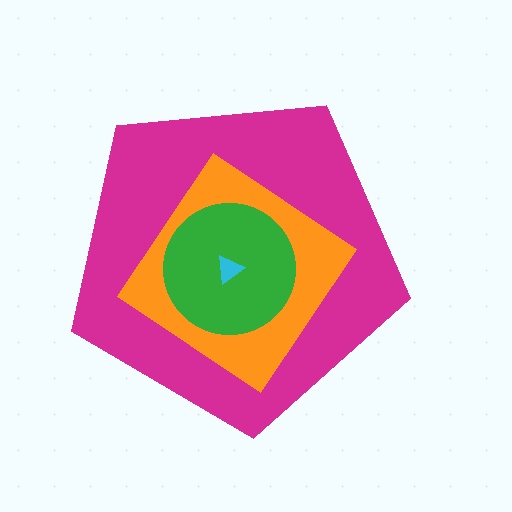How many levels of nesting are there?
4.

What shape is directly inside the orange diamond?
The green circle.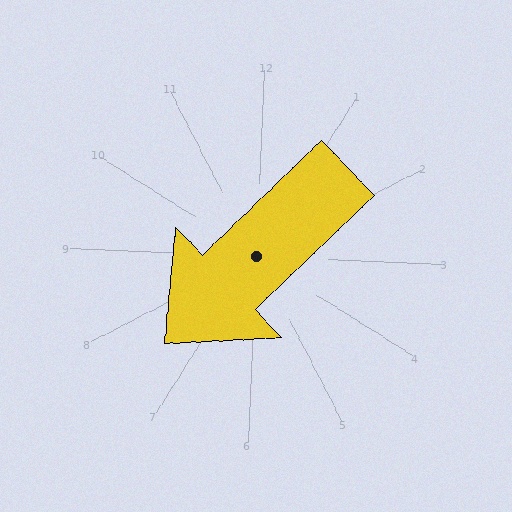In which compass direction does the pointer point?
Southwest.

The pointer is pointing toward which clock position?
Roughly 7 o'clock.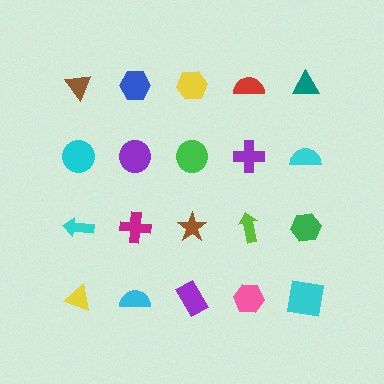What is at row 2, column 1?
A cyan circle.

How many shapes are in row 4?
5 shapes.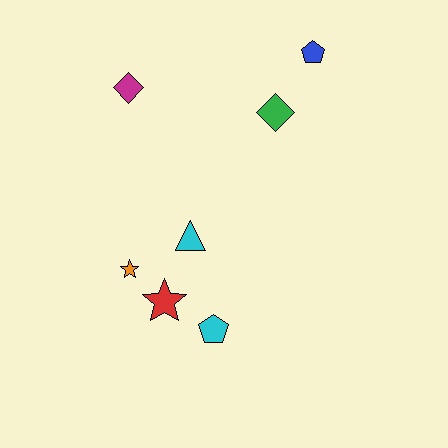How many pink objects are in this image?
There are no pink objects.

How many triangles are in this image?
There is 1 triangle.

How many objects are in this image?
There are 7 objects.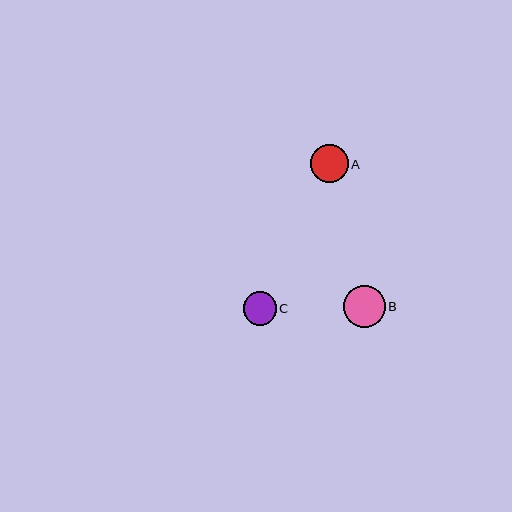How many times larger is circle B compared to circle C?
Circle B is approximately 1.3 times the size of circle C.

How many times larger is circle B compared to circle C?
Circle B is approximately 1.3 times the size of circle C.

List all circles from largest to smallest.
From largest to smallest: B, A, C.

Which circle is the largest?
Circle B is the largest with a size of approximately 42 pixels.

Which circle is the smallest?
Circle C is the smallest with a size of approximately 33 pixels.